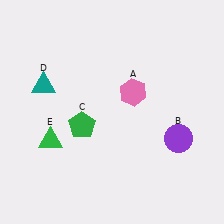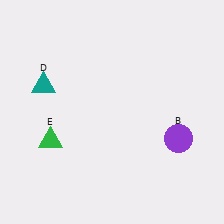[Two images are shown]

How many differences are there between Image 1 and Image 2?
There are 2 differences between the two images.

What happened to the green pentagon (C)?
The green pentagon (C) was removed in Image 2. It was in the bottom-left area of Image 1.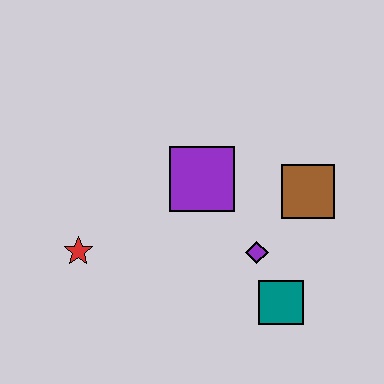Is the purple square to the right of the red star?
Yes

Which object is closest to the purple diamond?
The teal square is closest to the purple diamond.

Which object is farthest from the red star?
The brown square is farthest from the red star.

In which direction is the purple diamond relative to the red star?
The purple diamond is to the right of the red star.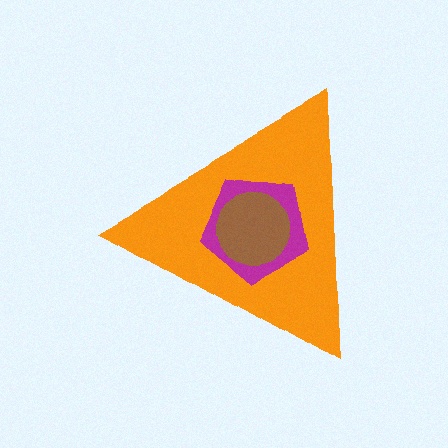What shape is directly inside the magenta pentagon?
The brown circle.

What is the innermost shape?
The brown circle.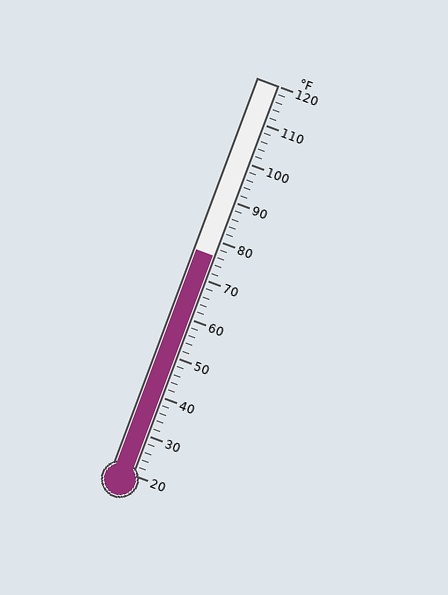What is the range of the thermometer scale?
The thermometer scale ranges from 20°F to 120°F.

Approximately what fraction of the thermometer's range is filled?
The thermometer is filled to approximately 55% of its range.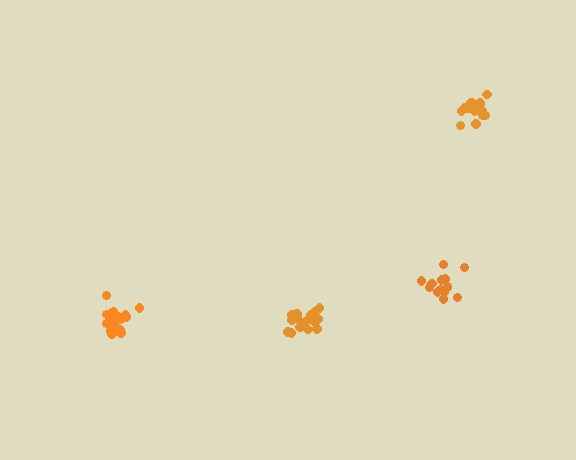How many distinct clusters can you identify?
There are 4 distinct clusters.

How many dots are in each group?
Group 1: 16 dots, Group 2: 19 dots, Group 3: 17 dots, Group 4: 18 dots (70 total).